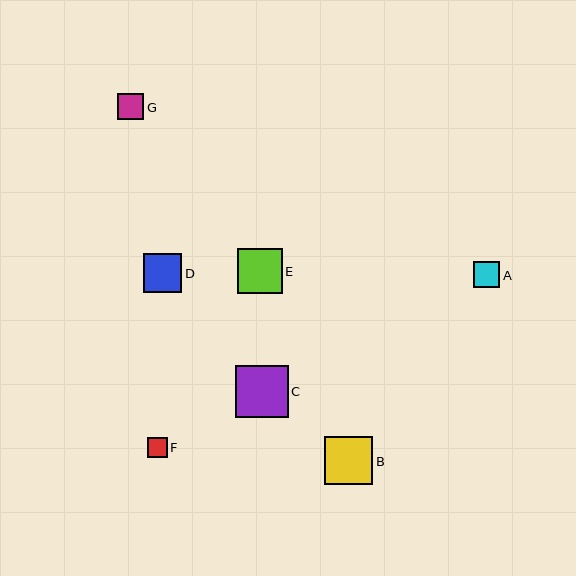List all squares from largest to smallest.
From largest to smallest: C, B, E, D, A, G, F.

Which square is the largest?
Square C is the largest with a size of approximately 52 pixels.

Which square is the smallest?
Square F is the smallest with a size of approximately 20 pixels.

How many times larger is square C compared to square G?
Square C is approximately 2.0 times the size of square G.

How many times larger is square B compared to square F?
Square B is approximately 2.4 times the size of square F.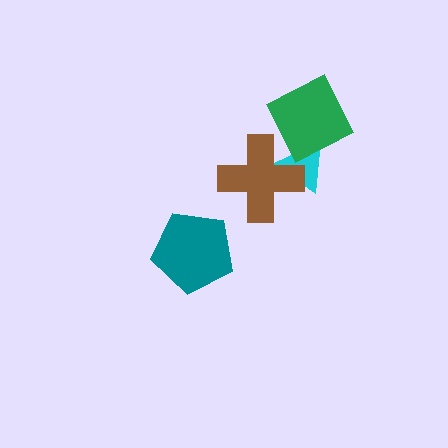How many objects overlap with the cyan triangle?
2 objects overlap with the cyan triangle.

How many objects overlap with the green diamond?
2 objects overlap with the green diamond.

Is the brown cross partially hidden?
Yes, it is partially covered by another shape.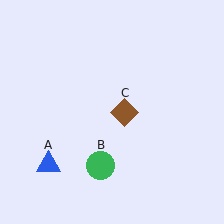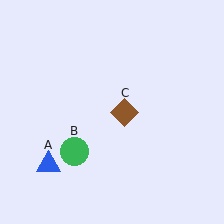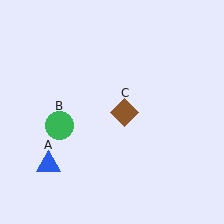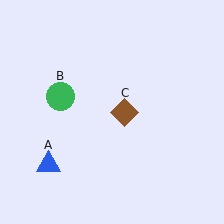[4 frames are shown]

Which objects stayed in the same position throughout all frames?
Blue triangle (object A) and brown diamond (object C) remained stationary.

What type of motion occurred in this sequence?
The green circle (object B) rotated clockwise around the center of the scene.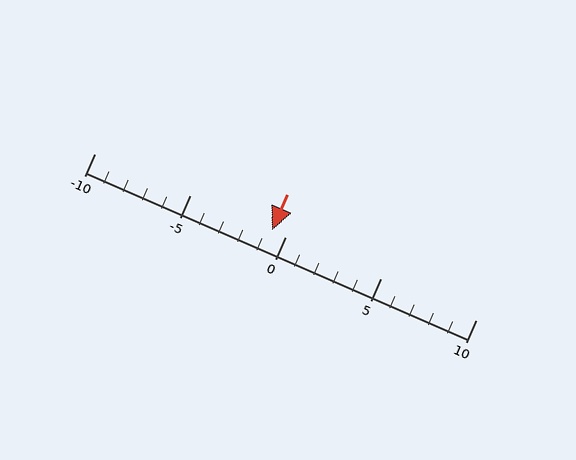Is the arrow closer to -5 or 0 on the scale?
The arrow is closer to 0.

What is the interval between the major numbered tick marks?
The major tick marks are spaced 5 units apart.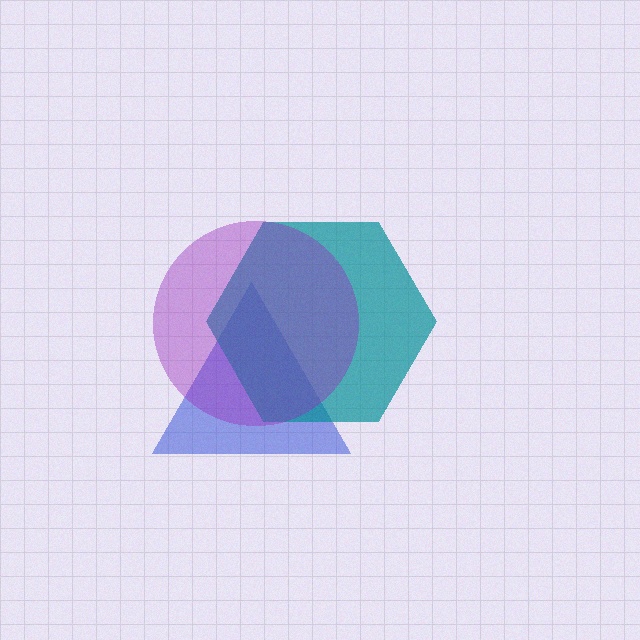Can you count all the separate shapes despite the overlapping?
Yes, there are 3 separate shapes.